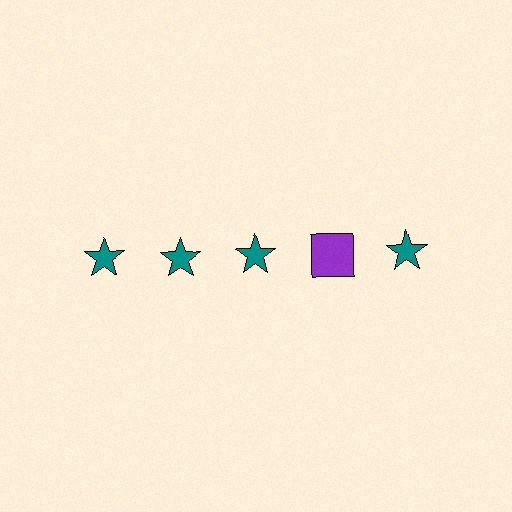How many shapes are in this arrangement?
There are 5 shapes arranged in a grid pattern.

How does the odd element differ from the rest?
It differs in both color (purple instead of teal) and shape (square instead of star).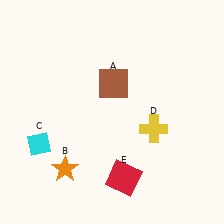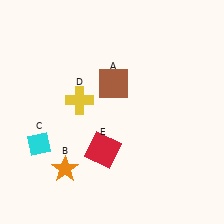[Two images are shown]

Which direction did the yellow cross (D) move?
The yellow cross (D) moved left.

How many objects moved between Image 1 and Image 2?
2 objects moved between the two images.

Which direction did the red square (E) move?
The red square (E) moved up.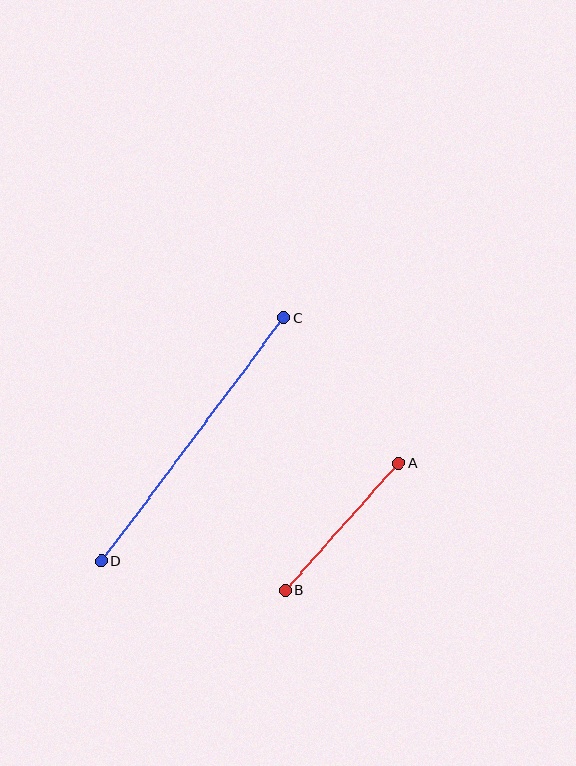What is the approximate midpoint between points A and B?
The midpoint is at approximately (342, 527) pixels.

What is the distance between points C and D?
The distance is approximately 304 pixels.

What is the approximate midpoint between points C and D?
The midpoint is at approximately (193, 439) pixels.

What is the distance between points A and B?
The distance is approximately 171 pixels.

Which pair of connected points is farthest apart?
Points C and D are farthest apart.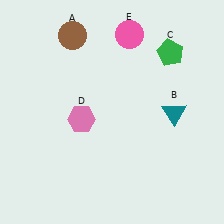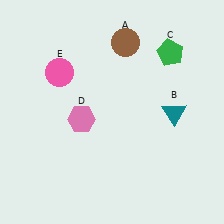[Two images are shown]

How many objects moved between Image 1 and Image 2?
2 objects moved between the two images.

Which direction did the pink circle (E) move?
The pink circle (E) moved left.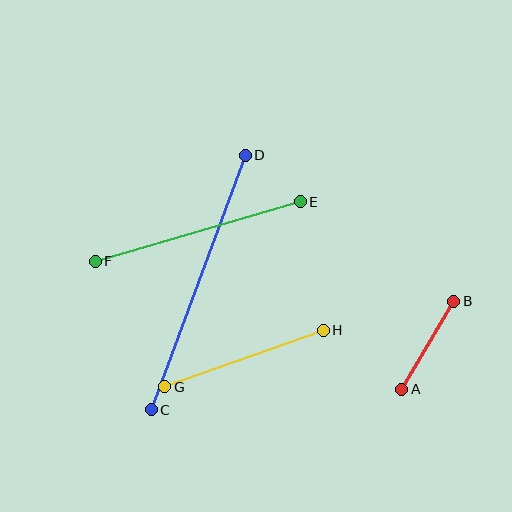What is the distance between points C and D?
The distance is approximately 271 pixels.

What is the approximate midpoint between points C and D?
The midpoint is at approximately (198, 283) pixels.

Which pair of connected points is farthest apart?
Points C and D are farthest apart.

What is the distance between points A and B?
The distance is approximately 102 pixels.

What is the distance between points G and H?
The distance is approximately 169 pixels.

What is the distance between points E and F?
The distance is approximately 214 pixels.